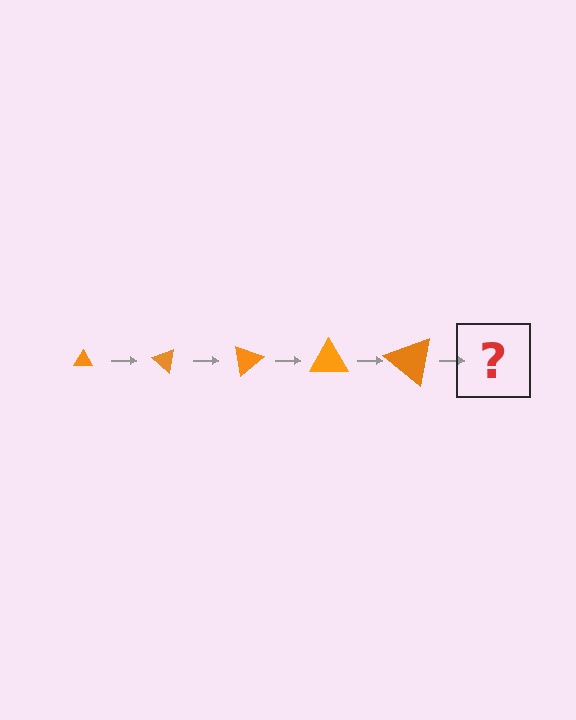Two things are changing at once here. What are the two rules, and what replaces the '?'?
The two rules are that the triangle grows larger each step and it rotates 40 degrees each step. The '?' should be a triangle, larger than the previous one and rotated 200 degrees from the start.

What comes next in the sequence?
The next element should be a triangle, larger than the previous one and rotated 200 degrees from the start.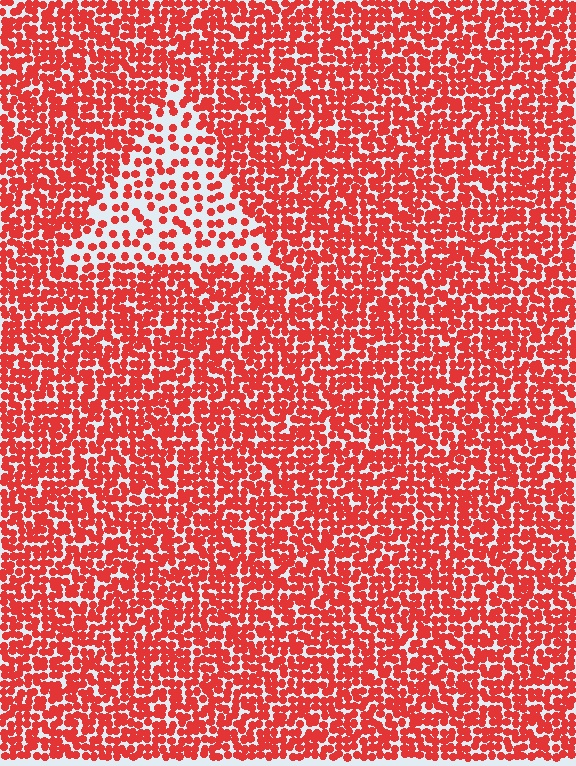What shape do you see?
I see a triangle.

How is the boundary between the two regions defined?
The boundary is defined by a change in element density (approximately 2.2x ratio). All elements are the same color, size, and shape.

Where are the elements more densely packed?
The elements are more densely packed outside the triangle boundary.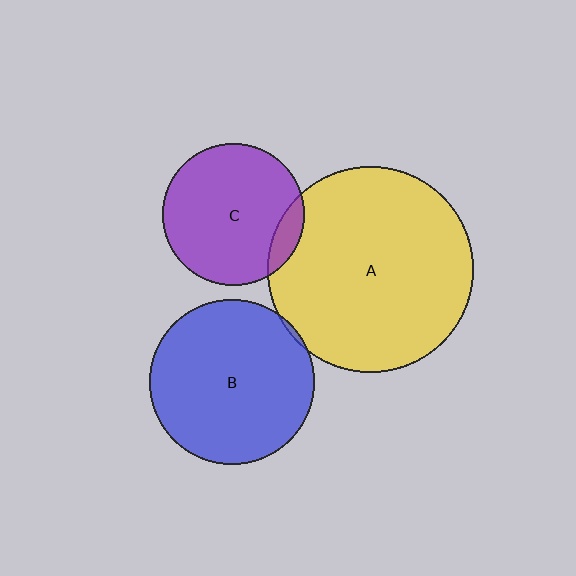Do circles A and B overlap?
Yes.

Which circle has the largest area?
Circle A (yellow).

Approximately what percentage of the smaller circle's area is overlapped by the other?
Approximately 5%.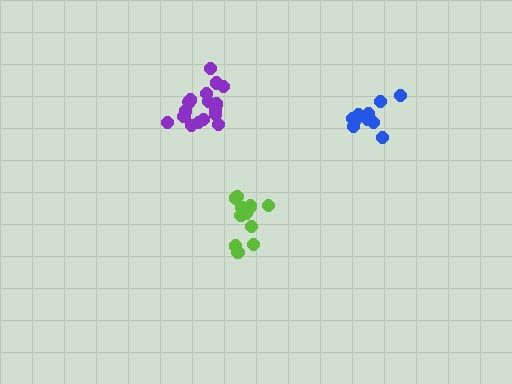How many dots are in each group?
Group 1: 11 dots, Group 2: 17 dots, Group 3: 13 dots (41 total).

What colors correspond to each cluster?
The clusters are colored: blue, purple, lime.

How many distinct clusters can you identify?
There are 3 distinct clusters.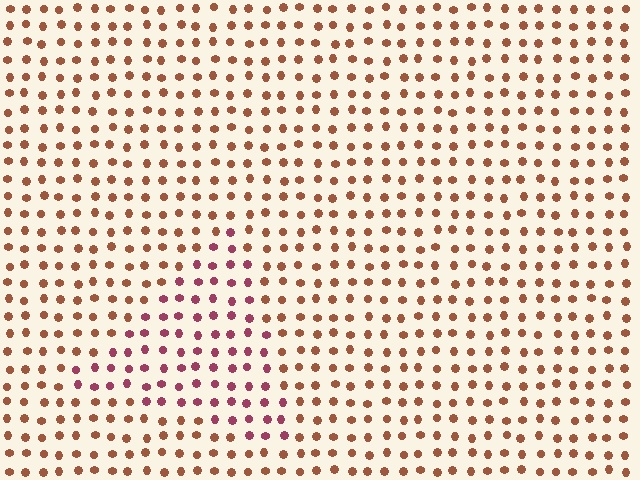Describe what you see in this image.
The image is filled with small brown elements in a uniform arrangement. A triangle-shaped region is visible where the elements are tinted to a slightly different hue, forming a subtle color boundary.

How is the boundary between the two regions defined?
The boundary is defined purely by a slight shift in hue (about 39 degrees). Spacing, size, and orientation are identical on both sides.